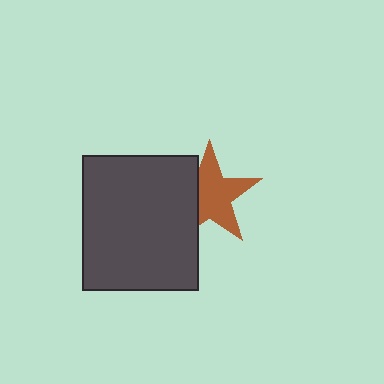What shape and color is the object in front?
The object in front is a dark gray rectangle.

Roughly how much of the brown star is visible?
Most of it is visible (roughly 68%).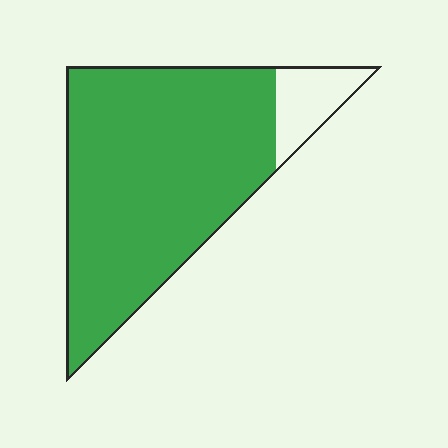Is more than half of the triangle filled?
Yes.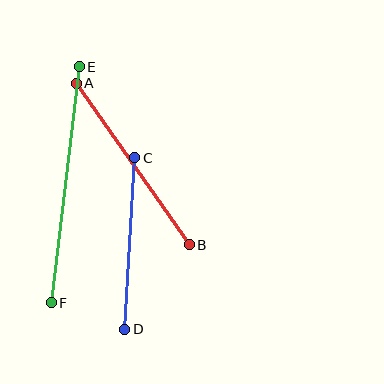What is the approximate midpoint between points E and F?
The midpoint is at approximately (65, 185) pixels.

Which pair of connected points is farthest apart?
Points E and F are farthest apart.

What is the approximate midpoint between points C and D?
The midpoint is at approximately (130, 243) pixels.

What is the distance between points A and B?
The distance is approximately 197 pixels.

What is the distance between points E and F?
The distance is approximately 238 pixels.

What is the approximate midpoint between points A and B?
The midpoint is at approximately (133, 164) pixels.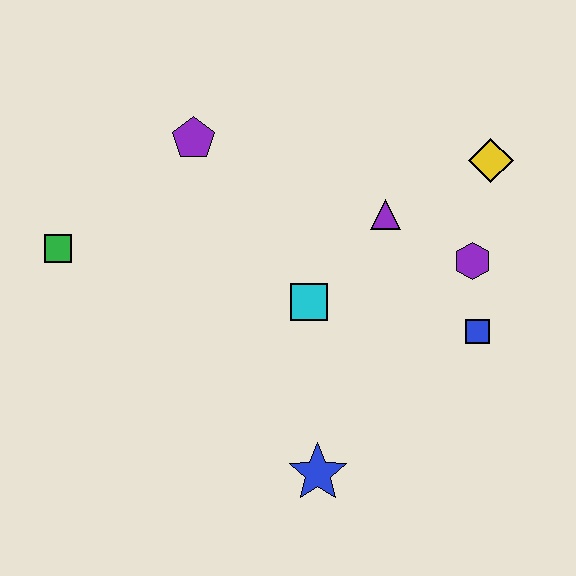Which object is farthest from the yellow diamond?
The green square is farthest from the yellow diamond.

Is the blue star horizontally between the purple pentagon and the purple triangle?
Yes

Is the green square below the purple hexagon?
No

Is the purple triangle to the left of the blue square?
Yes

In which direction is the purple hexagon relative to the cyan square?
The purple hexagon is to the right of the cyan square.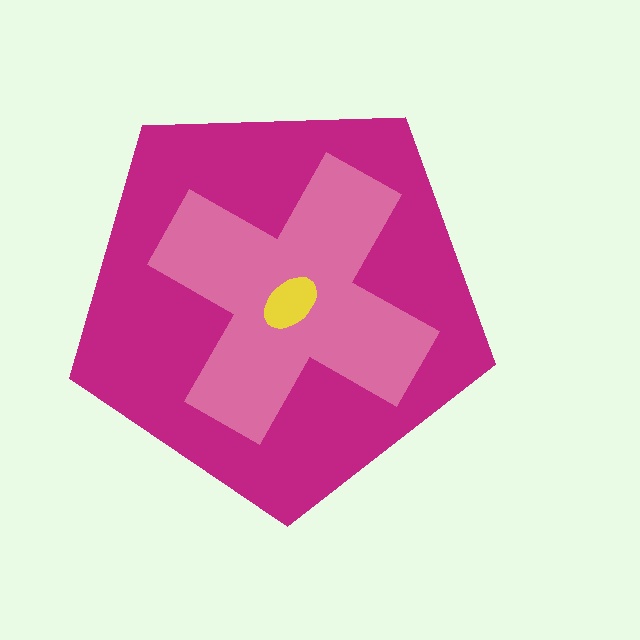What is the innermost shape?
The yellow ellipse.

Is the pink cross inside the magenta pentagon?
Yes.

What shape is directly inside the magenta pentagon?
The pink cross.